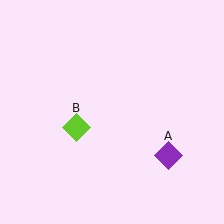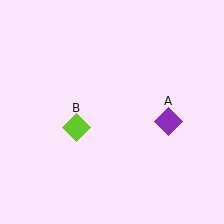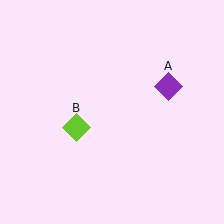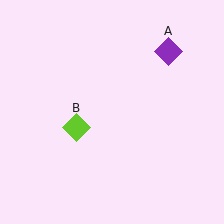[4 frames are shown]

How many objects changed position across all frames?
1 object changed position: purple diamond (object A).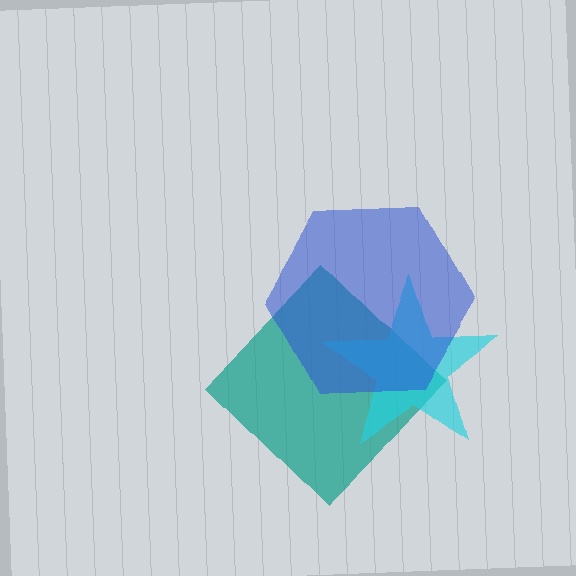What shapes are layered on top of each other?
The layered shapes are: a teal diamond, a cyan star, a blue hexagon.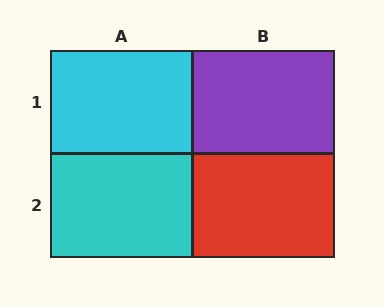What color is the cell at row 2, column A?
Cyan.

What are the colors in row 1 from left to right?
Cyan, purple.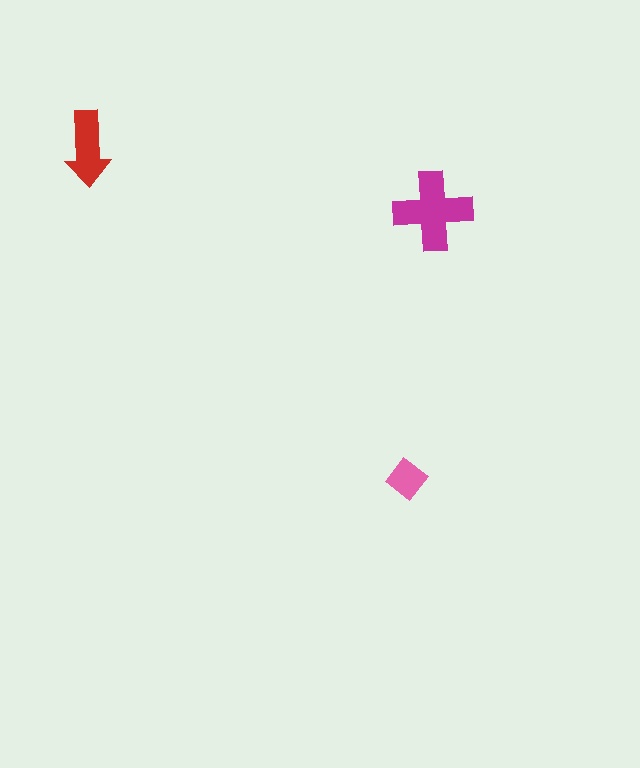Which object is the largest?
The magenta cross.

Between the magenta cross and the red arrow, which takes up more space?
The magenta cross.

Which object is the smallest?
The pink diamond.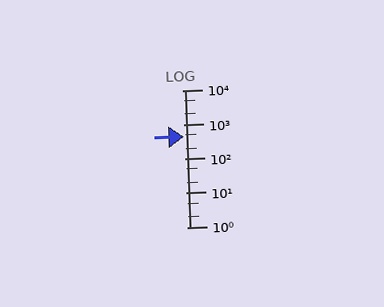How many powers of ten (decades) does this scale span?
The scale spans 4 decades, from 1 to 10000.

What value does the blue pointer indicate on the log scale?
The pointer indicates approximately 430.